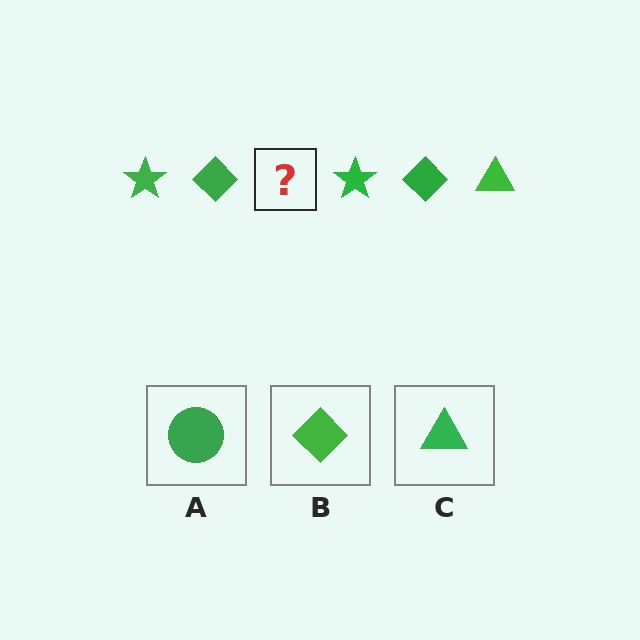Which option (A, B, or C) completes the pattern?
C.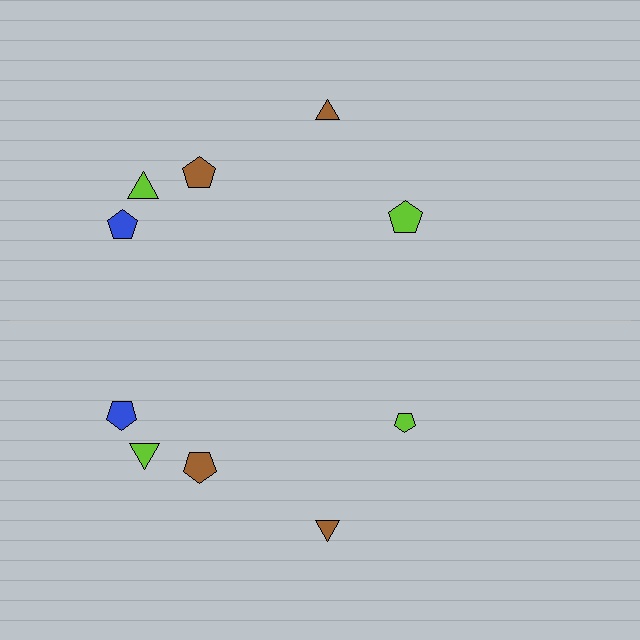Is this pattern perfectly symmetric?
No, the pattern is not perfectly symmetric. The lime pentagon on the bottom side has a different size than its mirror counterpart.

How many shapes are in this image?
There are 10 shapes in this image.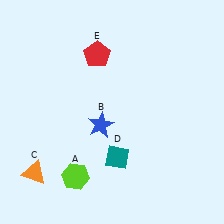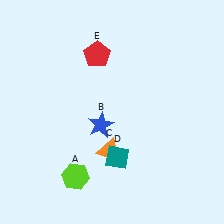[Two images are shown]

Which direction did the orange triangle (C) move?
The orange triangle (C) moved right.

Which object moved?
The orange triangle (C) moved right.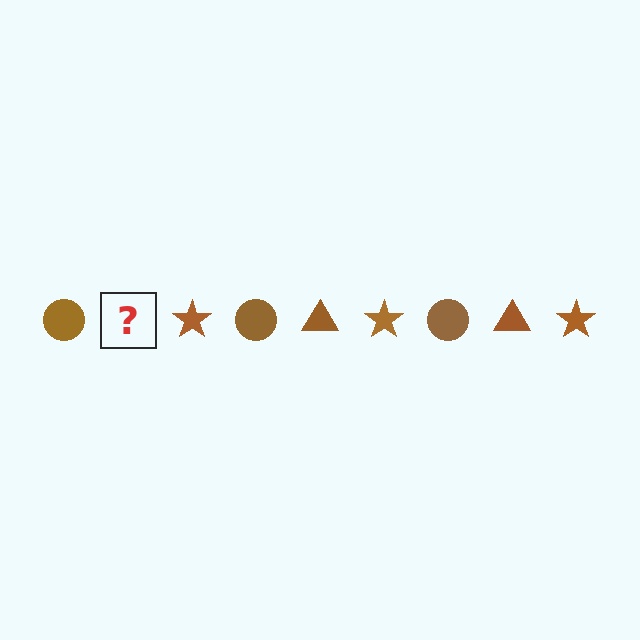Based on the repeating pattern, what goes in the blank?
The blank should be a brown triangle.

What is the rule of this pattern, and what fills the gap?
The rule is that the pattern cycles through circle, triangle, star shapes in brown. The gap should be filled with a brown triangle.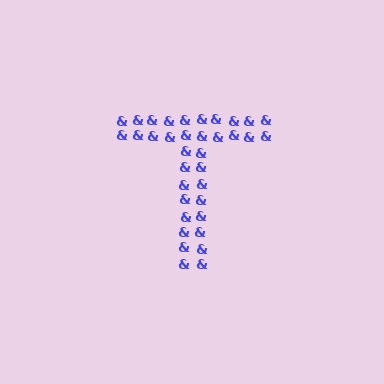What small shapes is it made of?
It is made of small ampersands.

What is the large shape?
The large shape is the letter T.